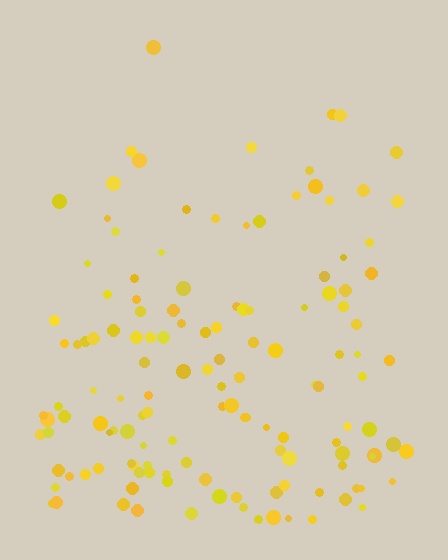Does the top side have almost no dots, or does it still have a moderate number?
Still a moderate number, just noticeably fewer than the bottom.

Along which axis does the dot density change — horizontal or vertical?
Vertical.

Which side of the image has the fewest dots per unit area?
The top.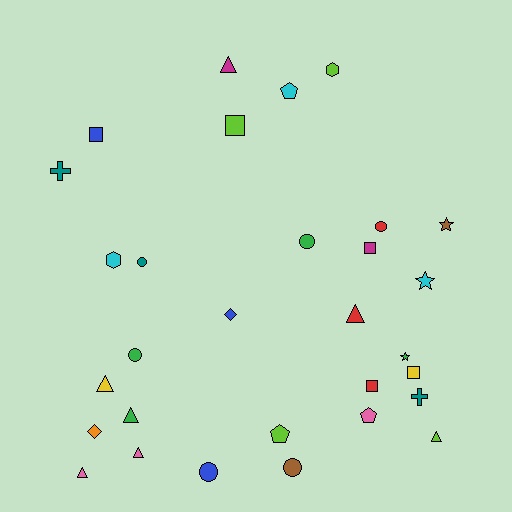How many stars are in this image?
There are 3 stars.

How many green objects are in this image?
There are 4 green objects.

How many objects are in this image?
There are 30 objects.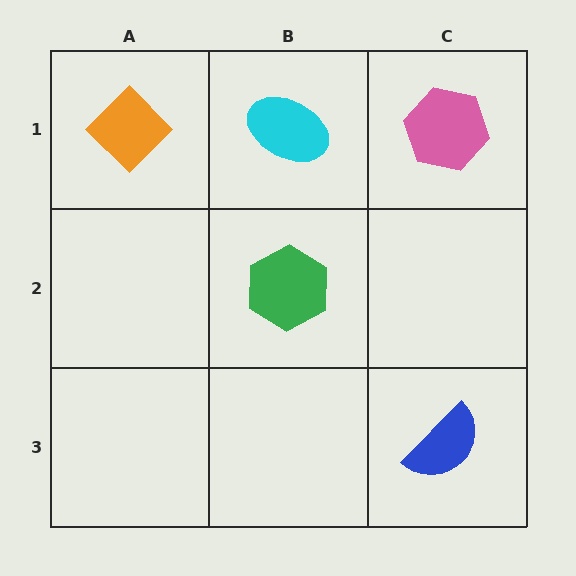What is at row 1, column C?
A pink hexagon.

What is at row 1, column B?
A cyan ellipse.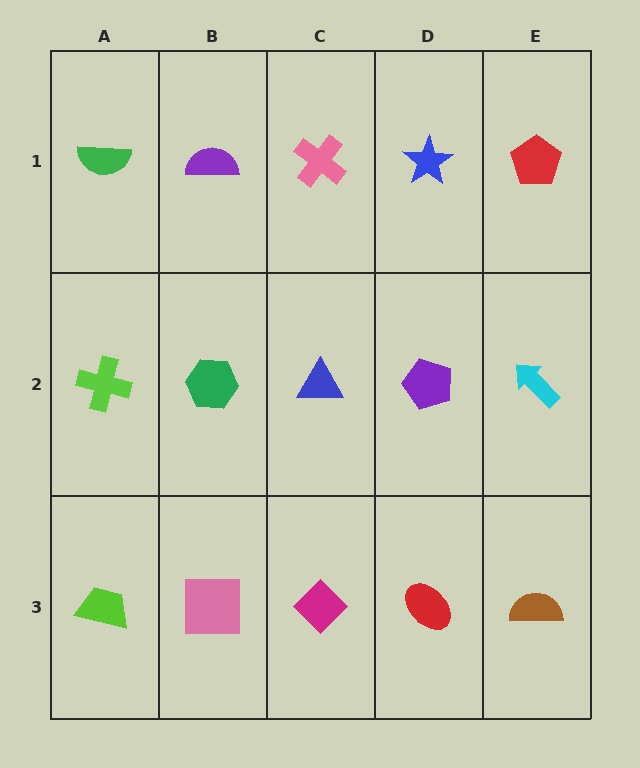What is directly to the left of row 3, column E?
A red ellipse.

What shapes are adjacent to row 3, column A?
A lime cross (row 2, column A), a pink square (row 3, column B).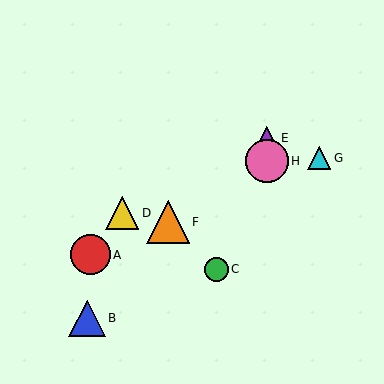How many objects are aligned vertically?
2 objects (E, H) are aligned vertically.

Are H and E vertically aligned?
Yes, both are at x≈267.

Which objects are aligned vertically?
Objects E, H are aligned vertically.